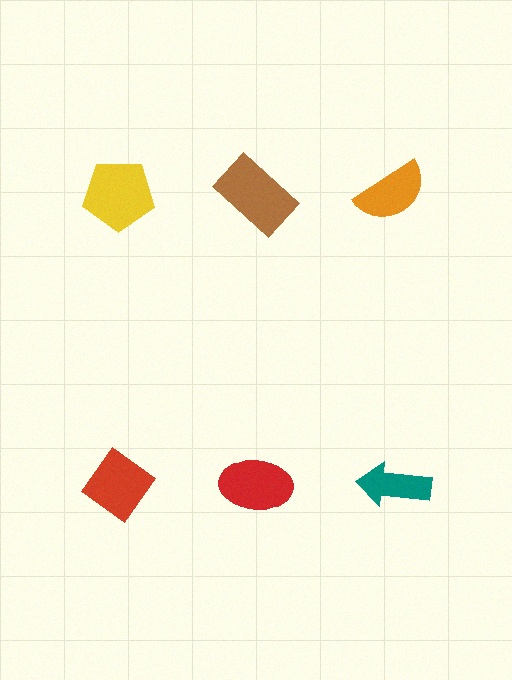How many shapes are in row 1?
3 shapes.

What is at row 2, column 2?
A red ellipse.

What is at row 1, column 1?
A yellow pentagon.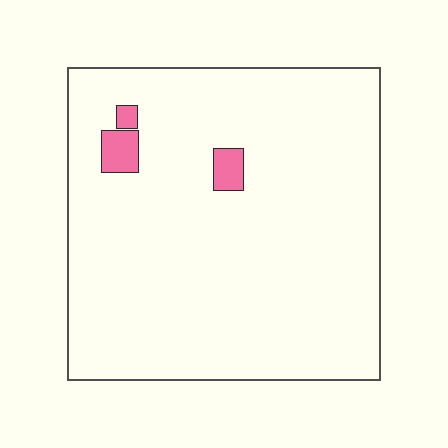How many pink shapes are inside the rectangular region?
3.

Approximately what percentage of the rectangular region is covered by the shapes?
Approximately 5%.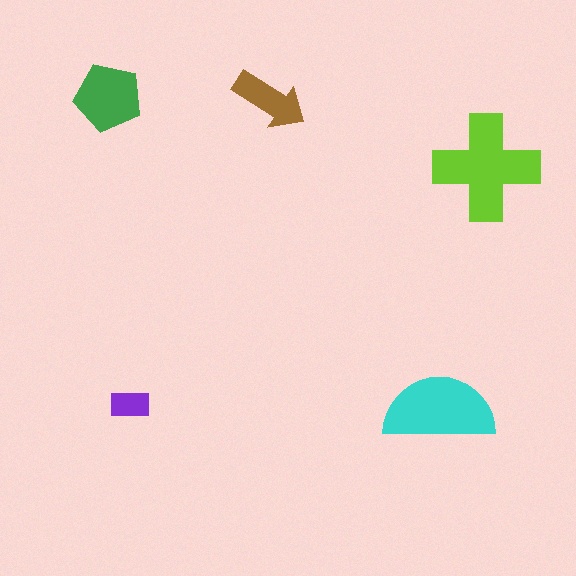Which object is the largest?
The lime cross.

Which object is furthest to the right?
The lime cross is rightmost.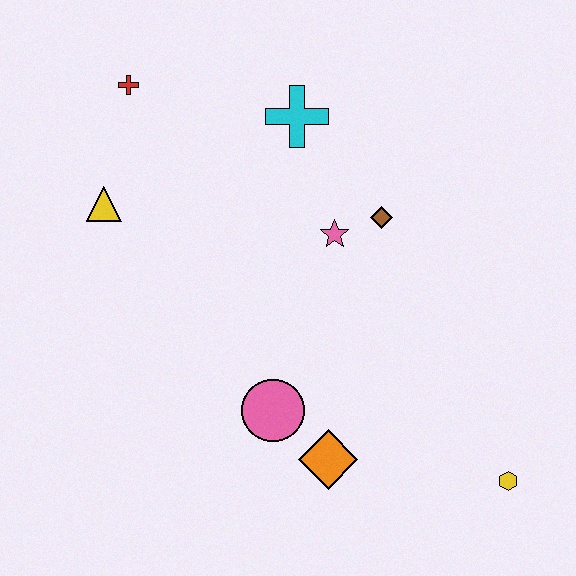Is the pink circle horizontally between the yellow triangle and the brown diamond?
Yes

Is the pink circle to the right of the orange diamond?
No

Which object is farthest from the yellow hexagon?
The red cross is farthest from the yellow hexagon.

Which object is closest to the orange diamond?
The pink circle is closest to the orange diamond.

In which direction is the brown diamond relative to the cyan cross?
The brown diamond is below the cyan cross.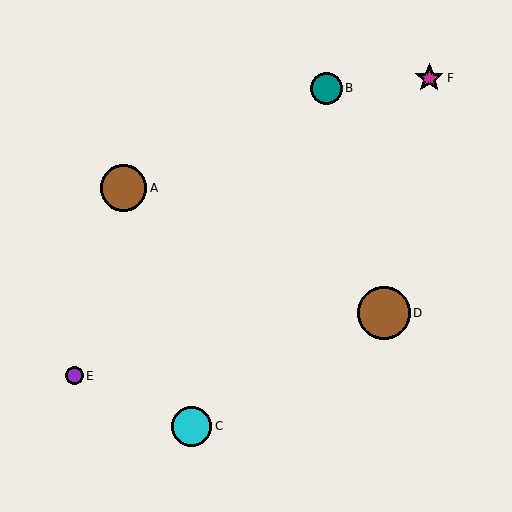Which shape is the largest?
The brown circle (labeled D) is the largest.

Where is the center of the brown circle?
The center of the brown circle is at (384, 313).